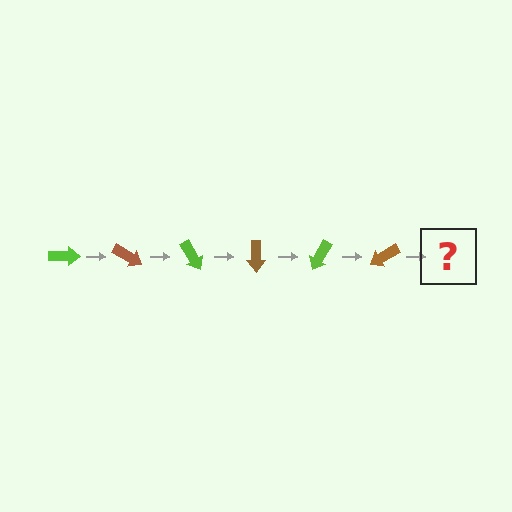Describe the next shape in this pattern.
It should be a lime arrow, rotated 180 degrees from the start.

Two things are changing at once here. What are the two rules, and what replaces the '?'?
The two rules are that it rotates 30 degrees each step and the color cycles through lime and brown. The '?' should be a lime arrow, rotated 180 degrees from the start.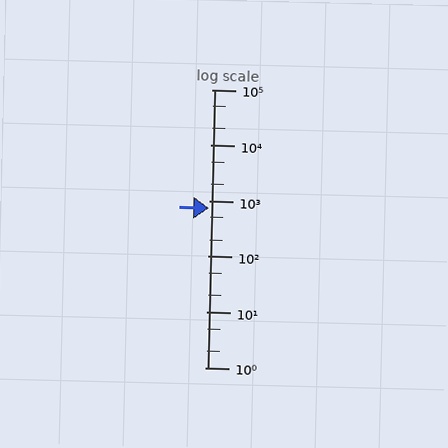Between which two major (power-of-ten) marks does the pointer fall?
The pointer is between 100 and 1000.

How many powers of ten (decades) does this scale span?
The scale spans 5 decades, from 1 to 100000.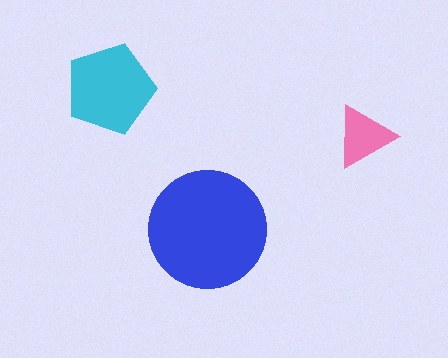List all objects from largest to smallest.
The blue circle, the cyan pentagon, the pink triangle.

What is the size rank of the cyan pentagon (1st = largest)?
2nd.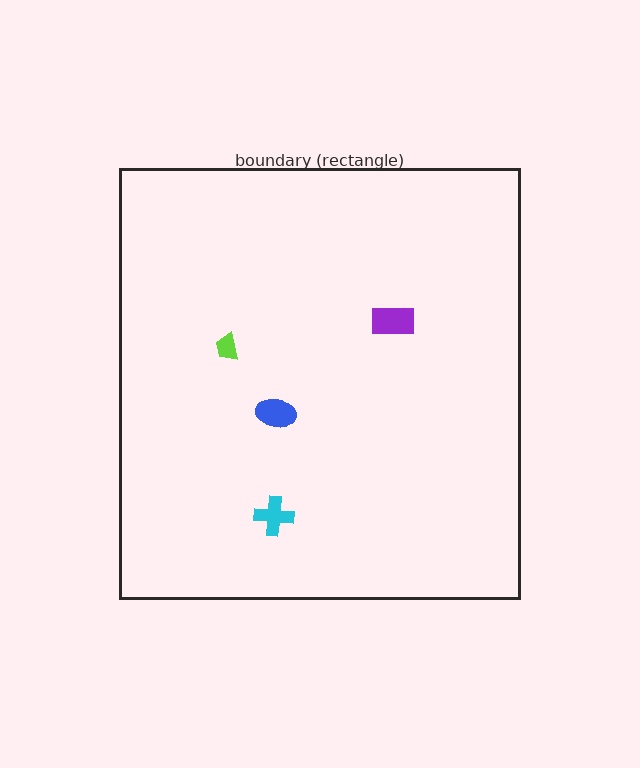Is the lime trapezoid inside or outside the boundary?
Inside.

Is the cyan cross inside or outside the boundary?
Inside.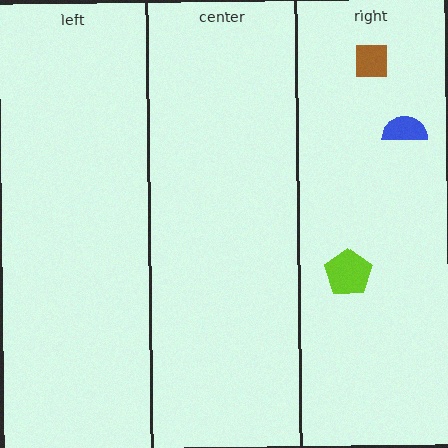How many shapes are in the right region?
3.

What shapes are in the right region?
The brown square, the blue semicircle, the lime pentagon.